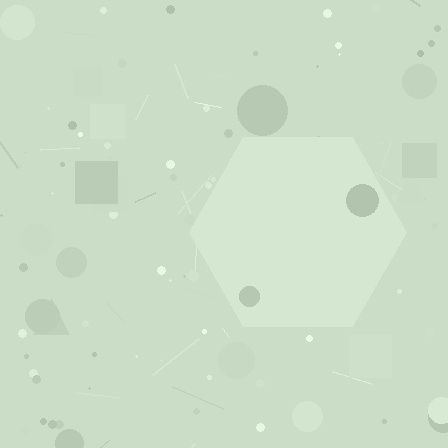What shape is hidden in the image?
A hexagon is hidden in the image.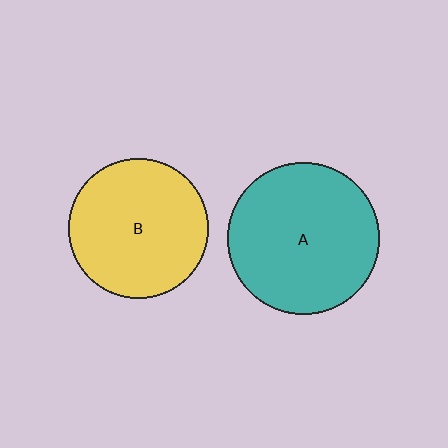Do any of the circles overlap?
No, none of the circles overlap.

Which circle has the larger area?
Circle A (teal).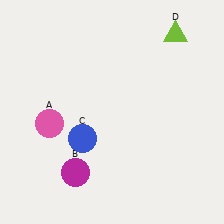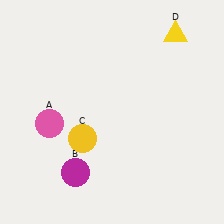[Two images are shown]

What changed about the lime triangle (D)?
In Image 1, D is lime. In Image 2, it changed to yellow.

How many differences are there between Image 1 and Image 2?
There are 2 differences between the two images.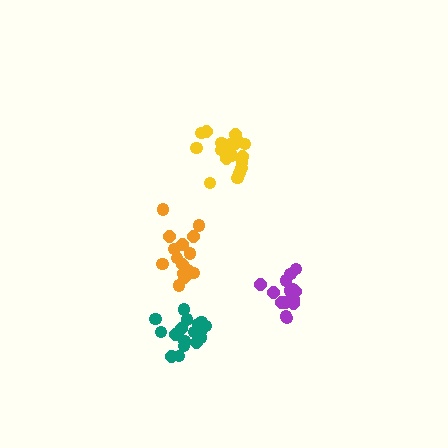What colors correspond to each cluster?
The clusters are colored: yellow, orange, teal, purple.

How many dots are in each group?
Group 1: 20 dots, Group 2: 15 dots, Group 3: 17 dots, Group 4: 15 dots (67 total).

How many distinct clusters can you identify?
There are 4 distinct clusters.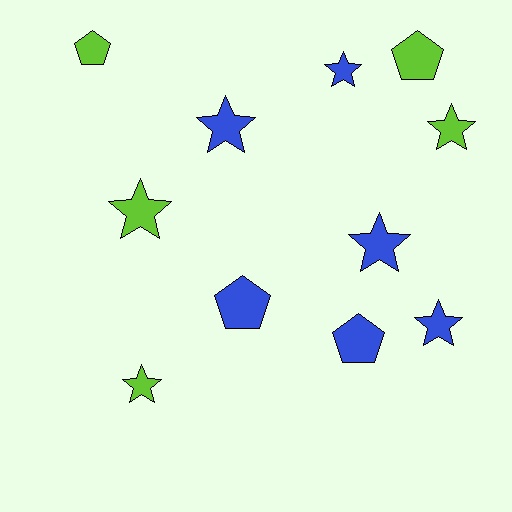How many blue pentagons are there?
There are 2 blue pentagons.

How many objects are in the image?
There are 11 objects.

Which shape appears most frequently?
Star, with 7 objects.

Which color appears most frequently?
Blue, with 6 objects.